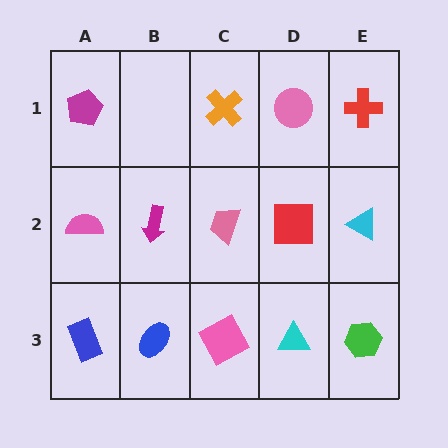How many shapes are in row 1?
4 shapes.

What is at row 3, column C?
A pink square.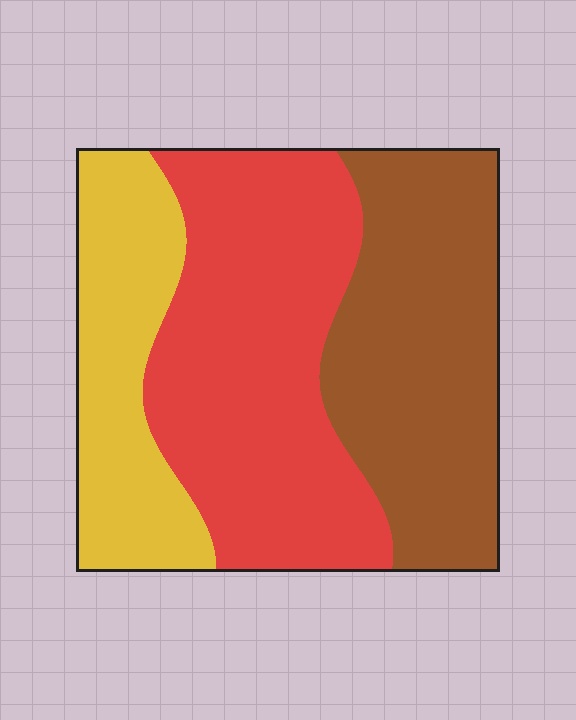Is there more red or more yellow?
Red.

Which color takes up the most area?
Red, at roughly 40%.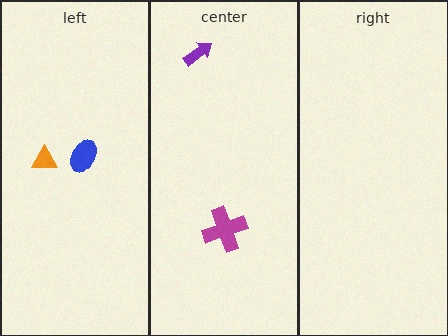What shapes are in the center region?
The magenta cross, the purple arrow.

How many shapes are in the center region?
2.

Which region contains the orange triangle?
The left region.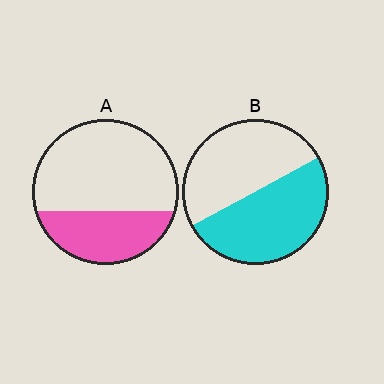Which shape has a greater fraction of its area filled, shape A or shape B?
Shape B.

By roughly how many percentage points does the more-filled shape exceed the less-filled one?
By roughly 15 percentage points (B over A).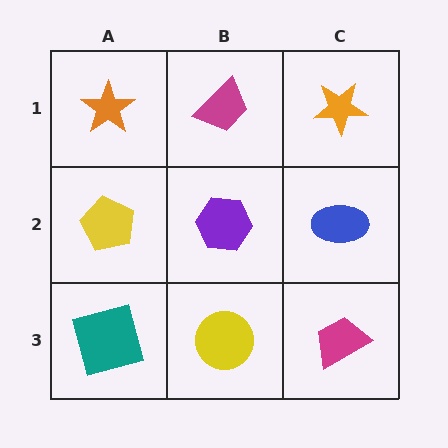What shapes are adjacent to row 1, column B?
A purple hexagon (row 2, column B), an orange star (row 1, column A), an orange star (row 1, column C).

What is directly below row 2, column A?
A teal square.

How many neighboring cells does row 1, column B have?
3.